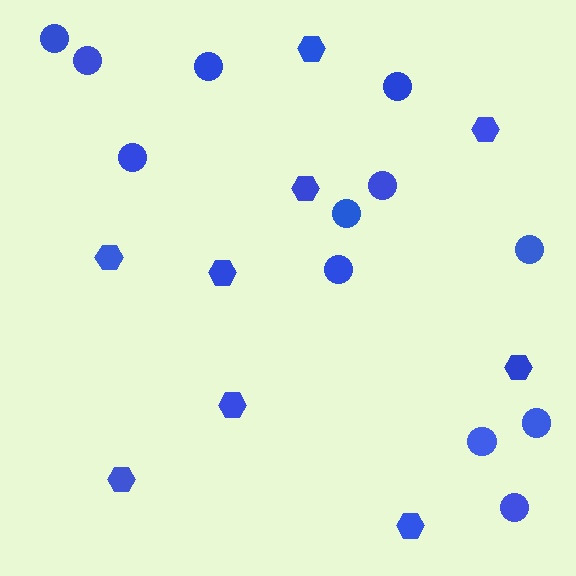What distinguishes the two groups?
There are 2 groups: one group of hexagons (9) and one group of circles (12).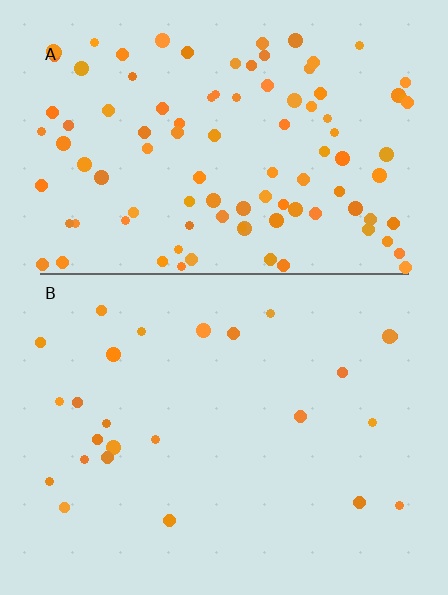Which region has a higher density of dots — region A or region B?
A (the top).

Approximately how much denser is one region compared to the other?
Approximately 4.1× — region A over region B.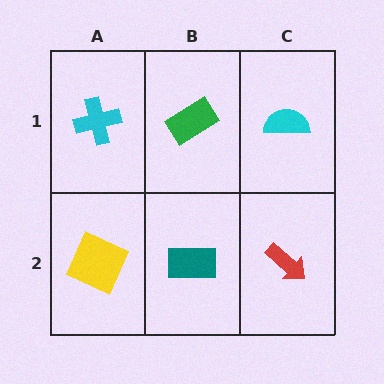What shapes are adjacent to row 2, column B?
A green rectangle (row 1, column B), a yellow square (row 2, column A), a red arrow (row 2, column C).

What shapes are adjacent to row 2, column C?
A cyan semicircle (row 1, column C), a teal rectangle (row 2, column B).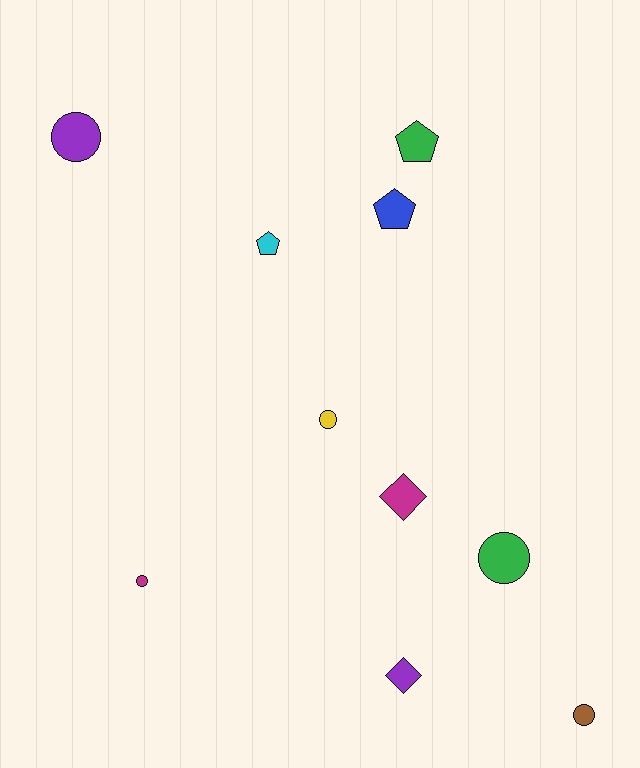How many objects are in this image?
There are 10 objects.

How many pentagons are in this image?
There are 3 pentagons.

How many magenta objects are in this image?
There are 2 magenta objects.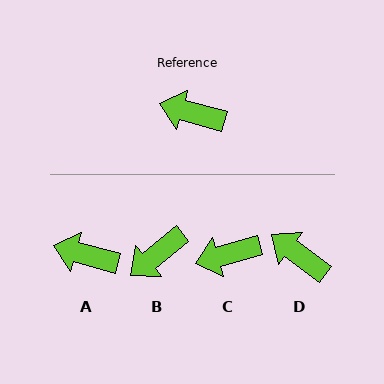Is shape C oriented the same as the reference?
No, it is off by about 32 degrees.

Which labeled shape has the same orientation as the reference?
A.